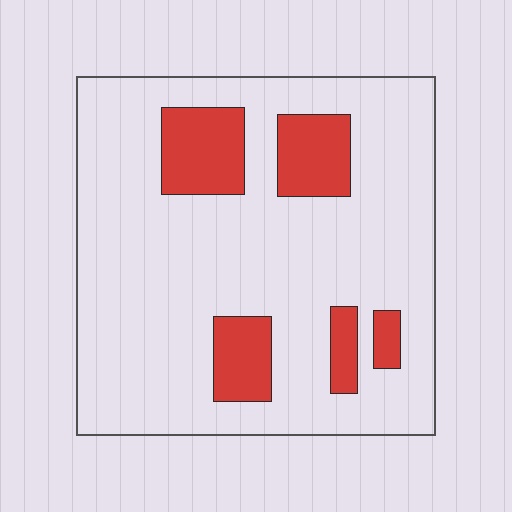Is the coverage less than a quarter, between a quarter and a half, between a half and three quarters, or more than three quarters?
Less than a quarter.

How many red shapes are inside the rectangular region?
5.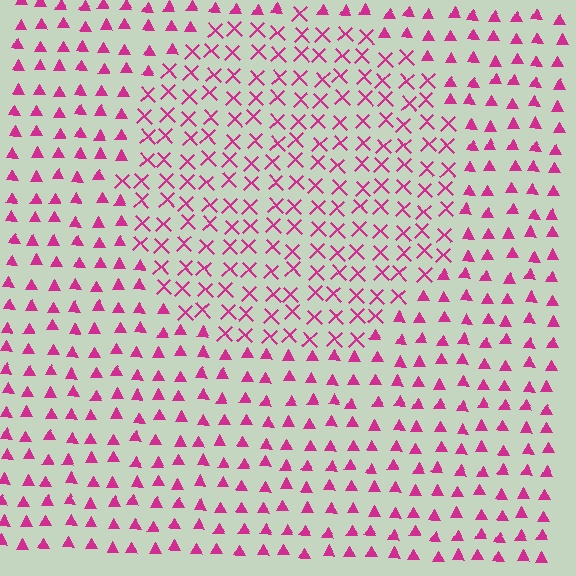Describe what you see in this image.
The image is filled with small magenta elements arranged in a uniform grid. A circle-shaped region contains X marks, while the surrounding area contains triangles. The boundary is defined purely by the change in element shape.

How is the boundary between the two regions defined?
The boundary is defined by a change in element shape: X marks inside vs. triangles outside. All elements share the same color and spacing.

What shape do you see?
I see a circle.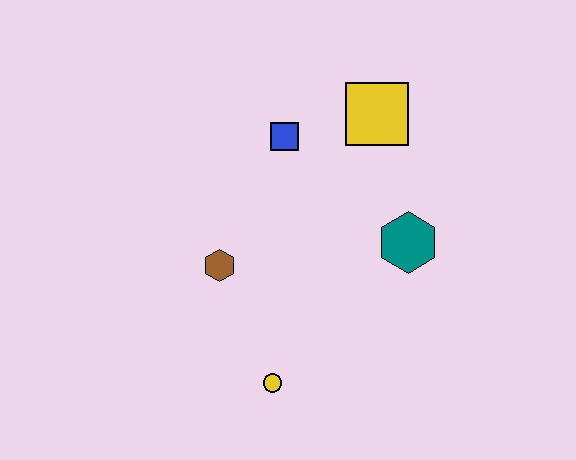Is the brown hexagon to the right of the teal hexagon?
No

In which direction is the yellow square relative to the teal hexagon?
The yellow square is above the teal hexagon.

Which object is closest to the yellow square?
The blue square is closest to the yellow square.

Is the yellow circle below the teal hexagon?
Yes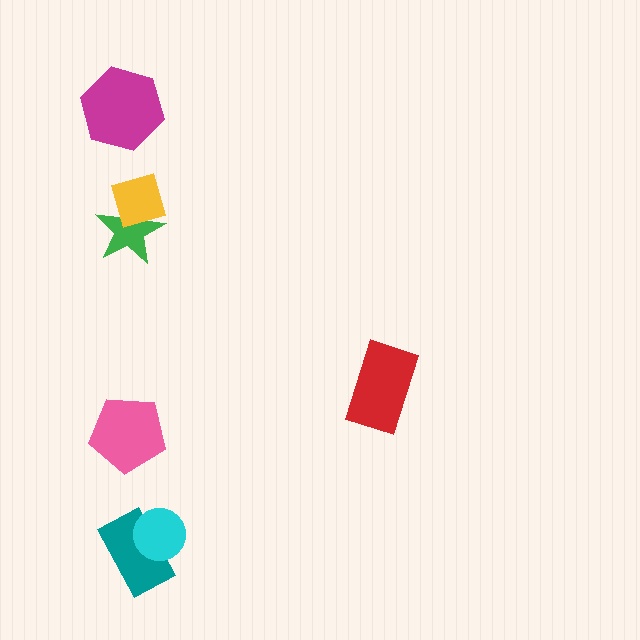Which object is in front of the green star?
The yellow diamond is in front of the green star.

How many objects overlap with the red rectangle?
0 objects overlap with the red rectangle.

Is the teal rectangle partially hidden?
Yes, it is partially covered by another shape.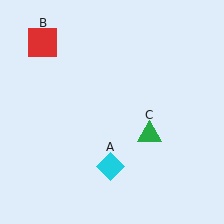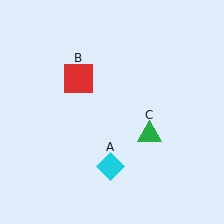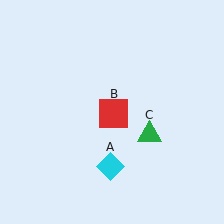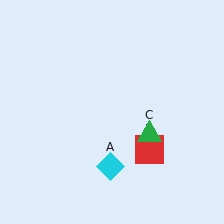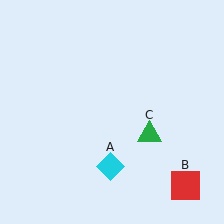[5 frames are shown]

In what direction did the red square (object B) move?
The red square (object B) moved down and to the right.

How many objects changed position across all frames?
1 object changed position: red square (object B).